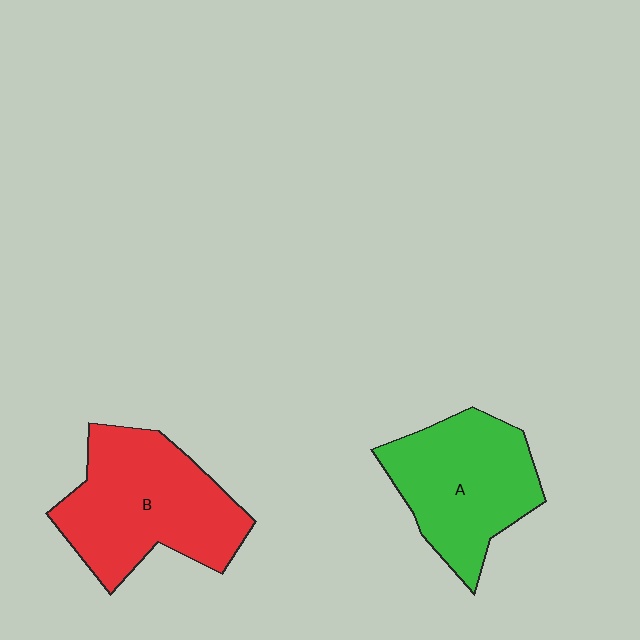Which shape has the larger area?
Shape B (red).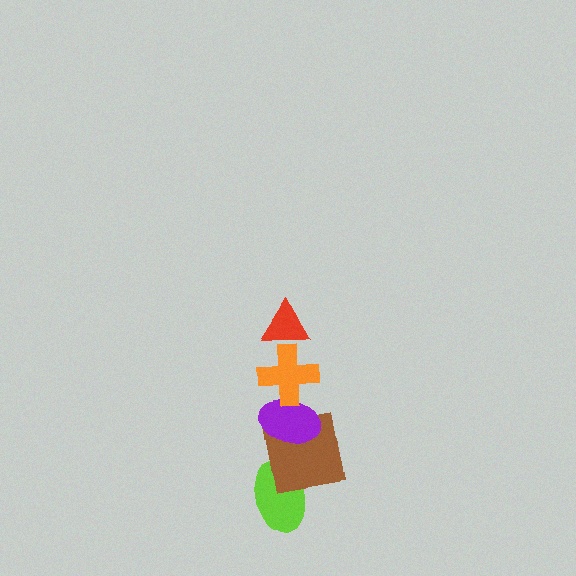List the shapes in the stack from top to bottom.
From top to bottom: the red triangle, the orange cross, the purple ellipse, the brown square, the lime ellipse.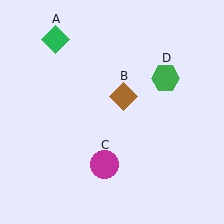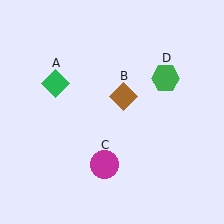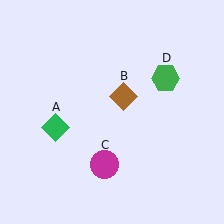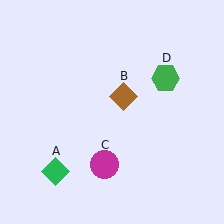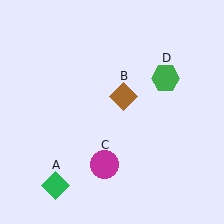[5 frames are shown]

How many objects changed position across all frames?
1 object changed position: green diamond (object A).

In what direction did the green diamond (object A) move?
The green diamond (object A) moved down.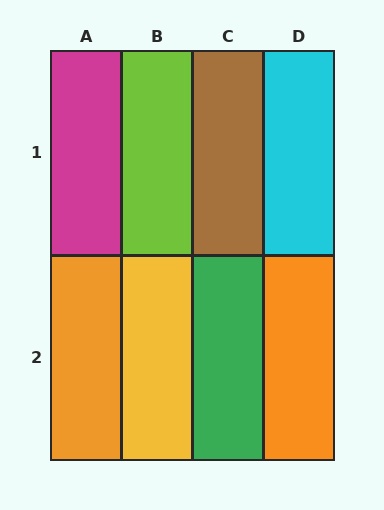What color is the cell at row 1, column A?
Magenta.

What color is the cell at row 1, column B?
Lime.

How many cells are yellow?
1 cell is yellow.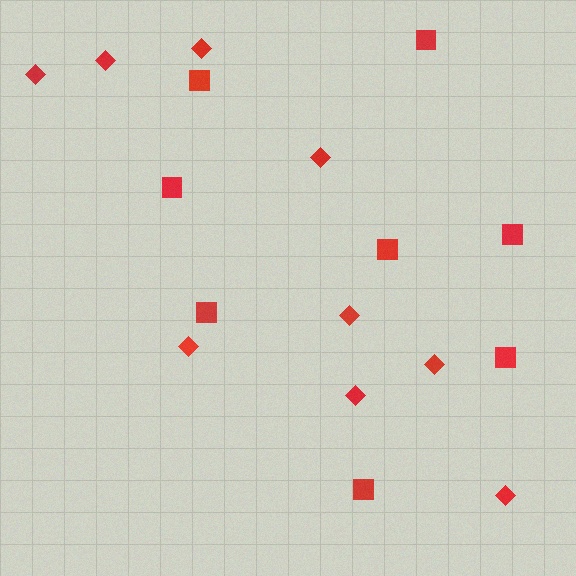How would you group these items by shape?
There are 2 groups: one group of diamonds (9) and one group of squares (8).